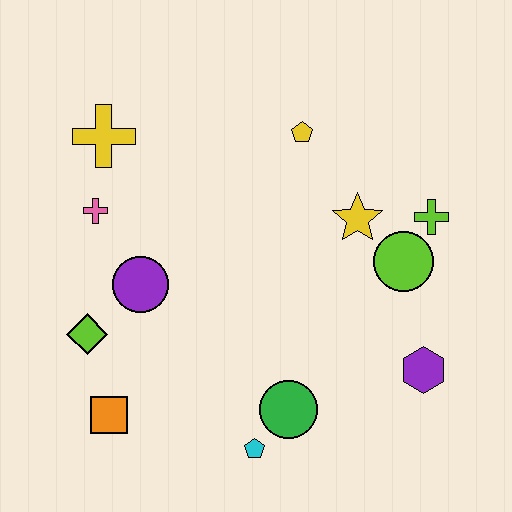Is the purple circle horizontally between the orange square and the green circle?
Yes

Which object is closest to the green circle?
The cyan pentagon is closest to the green circle.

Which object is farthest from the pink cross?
The purple hexagon is farthest from the pink cross.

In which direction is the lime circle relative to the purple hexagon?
The lime circle is above the purple hexagon.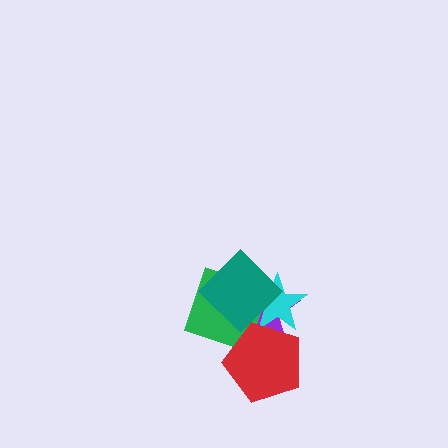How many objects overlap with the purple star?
4 objects overlap with the purple star.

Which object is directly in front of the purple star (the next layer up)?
The green square is directly in front of the purple star.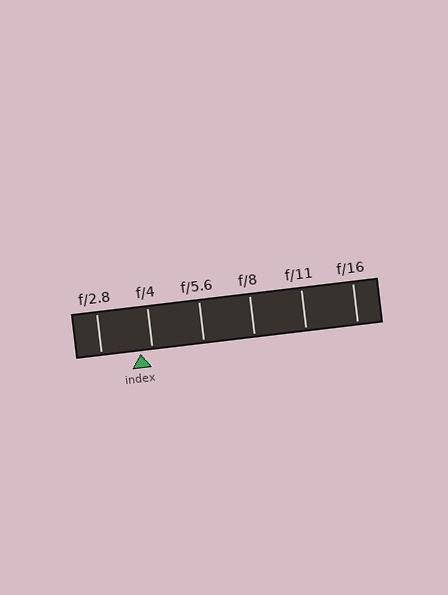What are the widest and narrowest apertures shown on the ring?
The widest aperture shown is f/2.8 and the narrowest is f/16.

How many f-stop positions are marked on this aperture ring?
There are 6 f-stop positions marked.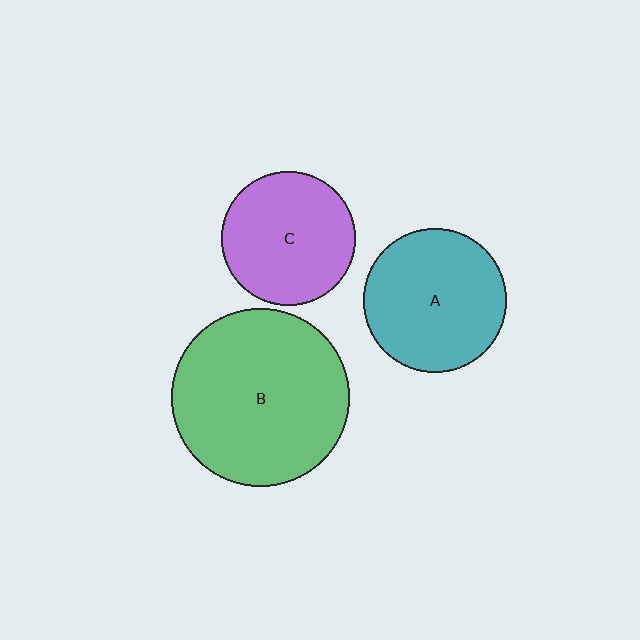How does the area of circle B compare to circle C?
Approximately 1.8 times.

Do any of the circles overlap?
No, none of the circles overlap.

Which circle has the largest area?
Circle B (green).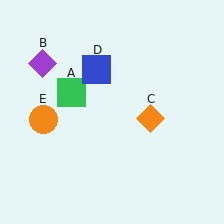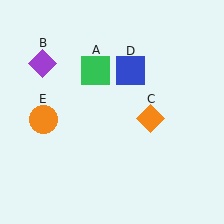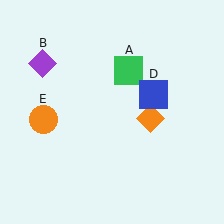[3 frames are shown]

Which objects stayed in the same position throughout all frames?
Purple diamond (object B) and orange diamond (object C) and orange circle (object E) remained stationary.